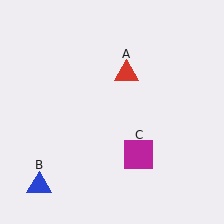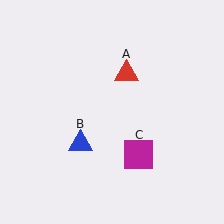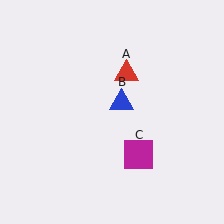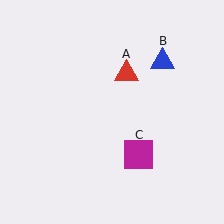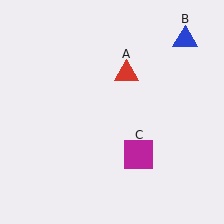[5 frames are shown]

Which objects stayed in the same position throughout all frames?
Red triangle (object A) and magenta square (object C) remained stationary.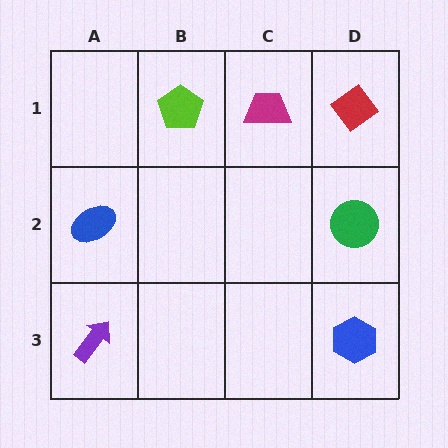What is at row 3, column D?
A blue hexagon.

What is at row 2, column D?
A green circle.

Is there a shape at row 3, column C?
No, that cell is empty.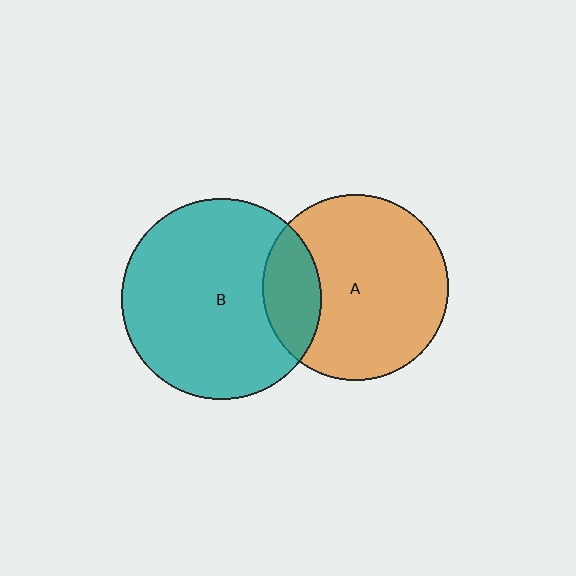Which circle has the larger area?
Circle B (teal).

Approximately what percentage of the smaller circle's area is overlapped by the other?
Approximately 20%.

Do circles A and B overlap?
Yes.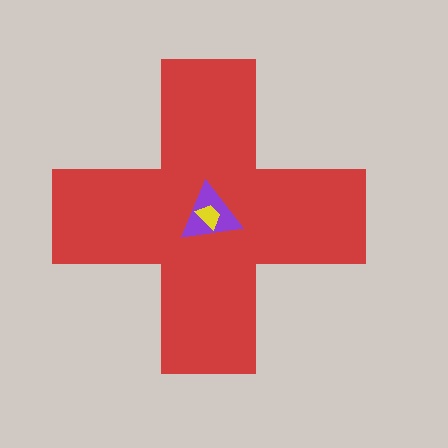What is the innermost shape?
The yellow trapezoid.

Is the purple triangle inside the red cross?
Yes.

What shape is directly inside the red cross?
The purple triangle.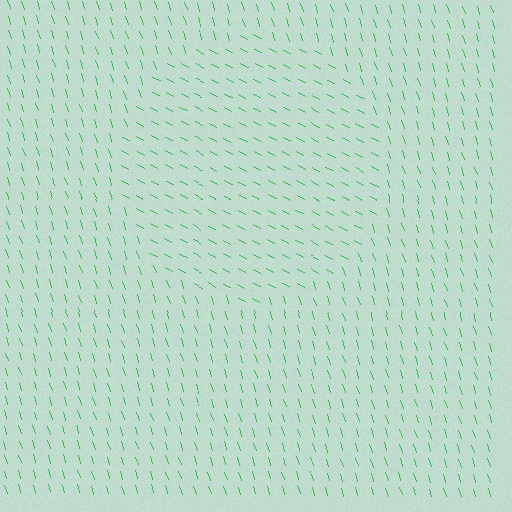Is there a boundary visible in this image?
Yes, there is a texture boundary formed by a change in line orientation.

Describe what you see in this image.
The image is filled with small green line segments. A circle region in the image has lines oriented differently from the surrounding lines, creating a visible texture boundary.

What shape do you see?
I see a circle.